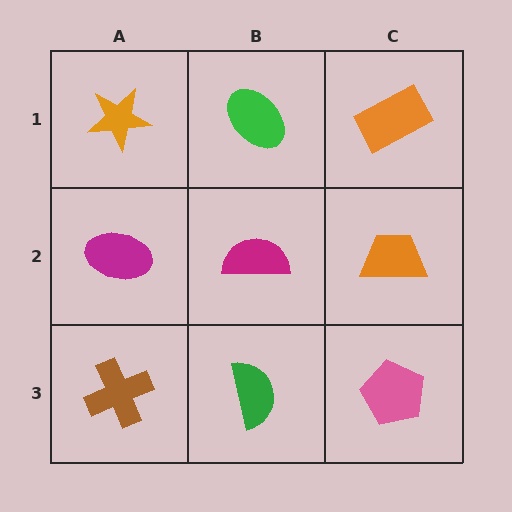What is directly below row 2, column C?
A pink pentagon.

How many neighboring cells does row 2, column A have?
3.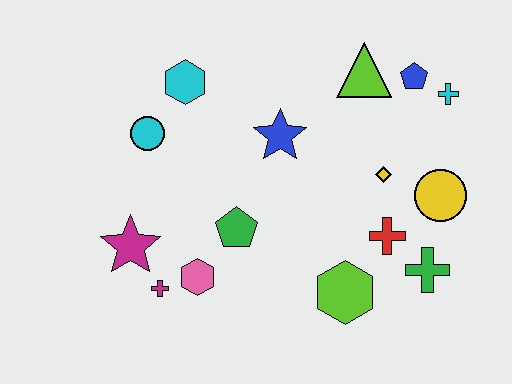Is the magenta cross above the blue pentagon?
No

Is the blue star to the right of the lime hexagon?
No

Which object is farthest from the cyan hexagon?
The green cross is farthest from the cyan hexagon.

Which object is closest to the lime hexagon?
The red cross is closest to the lime hexagon.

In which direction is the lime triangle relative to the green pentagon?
The lime triangle is above the green pentagon.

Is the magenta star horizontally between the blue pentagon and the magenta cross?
No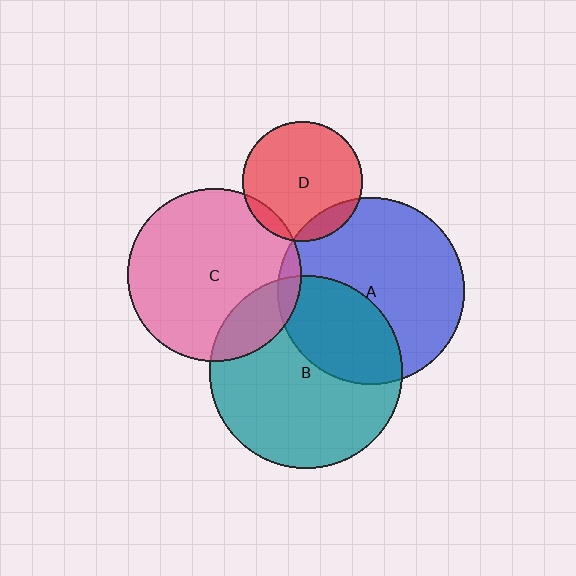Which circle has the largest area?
Circle B (teal).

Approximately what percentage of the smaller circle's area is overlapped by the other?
Approximately 10%.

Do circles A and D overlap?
Yes.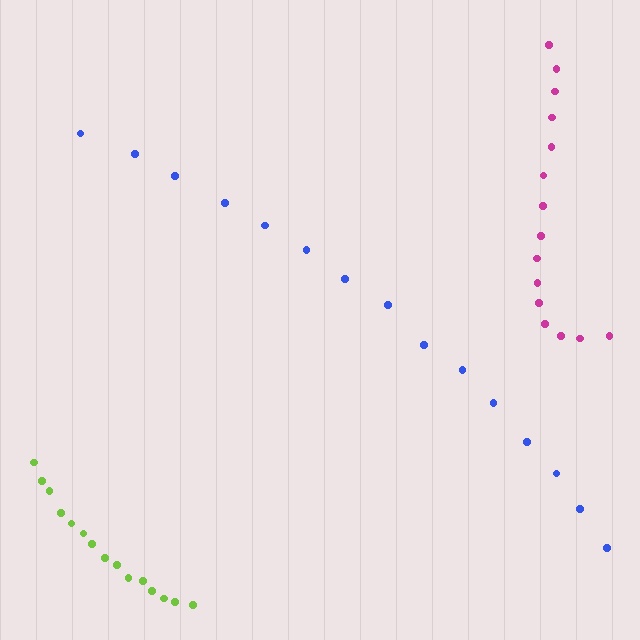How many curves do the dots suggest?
There are 3 distinct paths.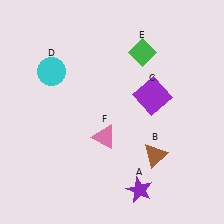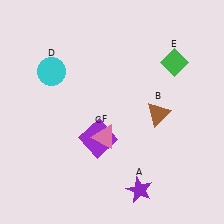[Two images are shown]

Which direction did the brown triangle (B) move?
The brown triangle (B) moved up.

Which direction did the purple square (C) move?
The purple square (C) moved left.